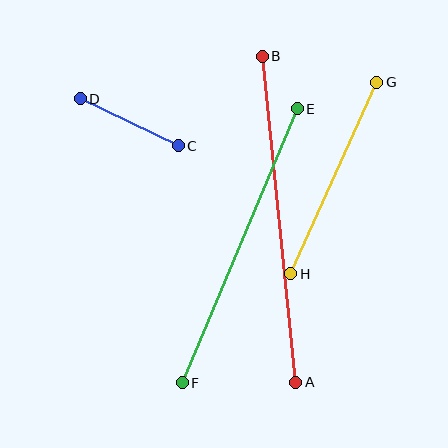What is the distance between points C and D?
The distance is approximately 109 pixels.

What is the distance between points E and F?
The distance is approximately 297 pixels.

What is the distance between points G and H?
The distance is approximately 210 pixels.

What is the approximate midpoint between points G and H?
The midpoint is at approximately (334, 178) pixels.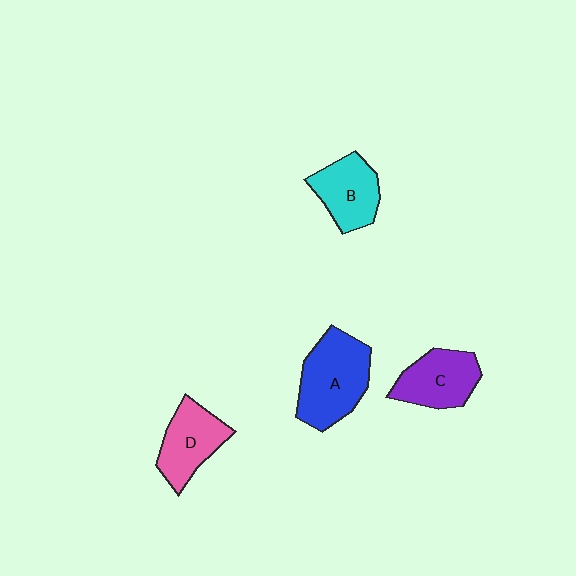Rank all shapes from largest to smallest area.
From largest to smallest: A (blue), C (purple), D (pink), B (cyan).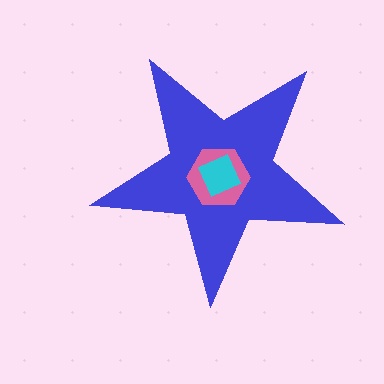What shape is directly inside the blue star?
The pink hexagon.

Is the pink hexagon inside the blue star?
Yes.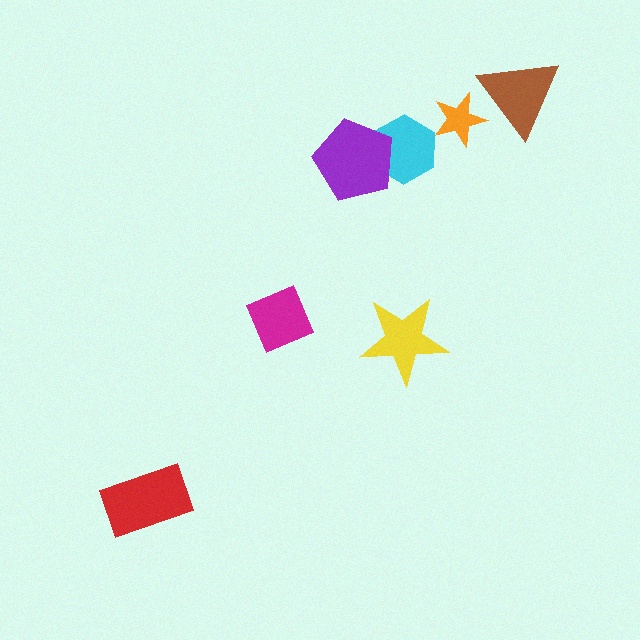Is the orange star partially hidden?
No, no other shape covers it.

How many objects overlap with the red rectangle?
0 objects overlap with the red rectangle.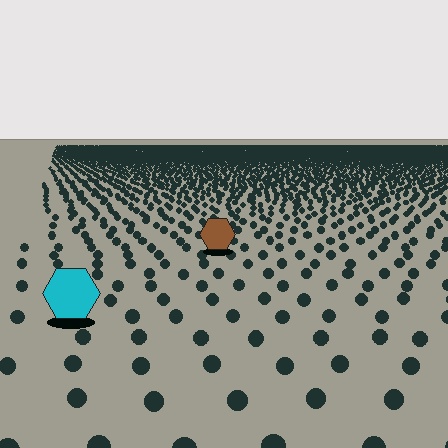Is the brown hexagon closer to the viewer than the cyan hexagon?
No. The cyan hexagon is closer — you can tell from the texture gradient: the ground texture is coarser near it.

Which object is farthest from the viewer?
The brown hexagon is farthest from the viewer. It appears smaller and the ground texture around it is denser.